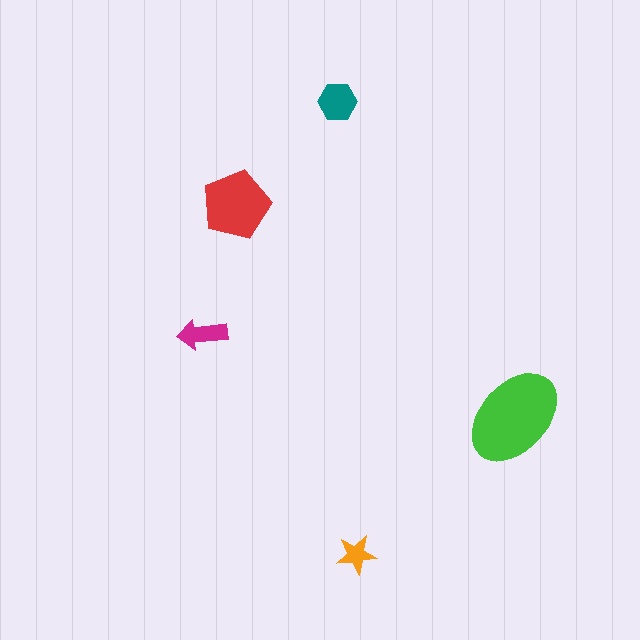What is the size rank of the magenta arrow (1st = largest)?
4th.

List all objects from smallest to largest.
The orange star, the magenta arrow, the teal hexagon, the red pentagon, the green ellipse.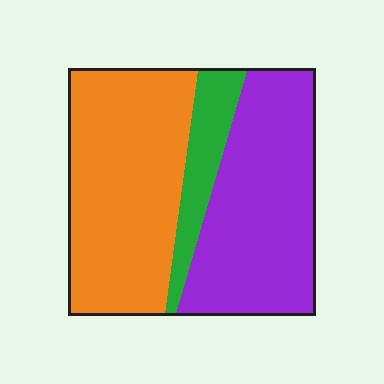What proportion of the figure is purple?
Purple takes up about two fifths (2/5) of the figure.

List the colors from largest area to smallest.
From largest to smallest: orange, purple, green.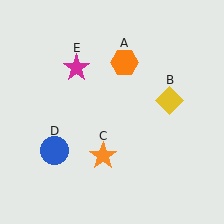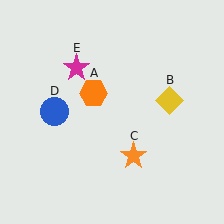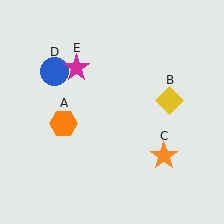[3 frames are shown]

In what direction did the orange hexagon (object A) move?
The orange hexagon (object A) moved down and to the left.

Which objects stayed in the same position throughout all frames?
Yellow diamond (object B) and magenta star (object E) remained stationary.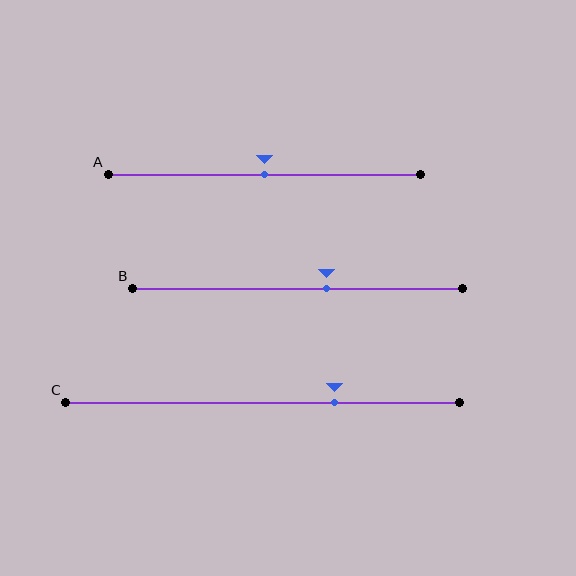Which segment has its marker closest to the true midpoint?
Segment A has its marker closest to the true midpoint.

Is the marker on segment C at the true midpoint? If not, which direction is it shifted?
No, the marker on segment C is shifted to the right by about 18% of the segment length.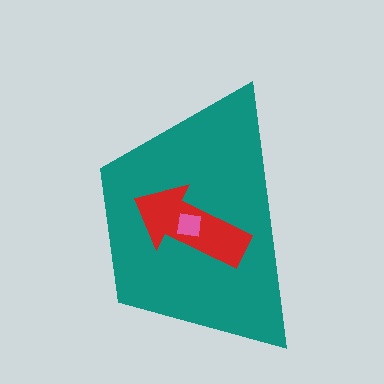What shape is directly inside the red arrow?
The pink square.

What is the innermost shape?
The pink square.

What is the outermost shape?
The teal trapezoid.